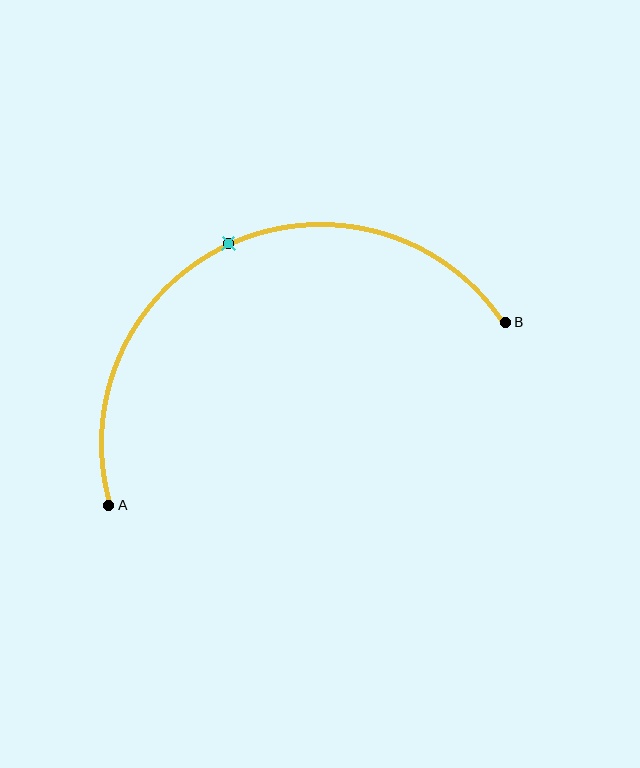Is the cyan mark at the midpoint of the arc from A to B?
Yes. The cyan mark lies on the arc at equal arc-length from both A and B — it is the arc midpoint.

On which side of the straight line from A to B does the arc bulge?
The arc bulges above the straight line connecting A and B.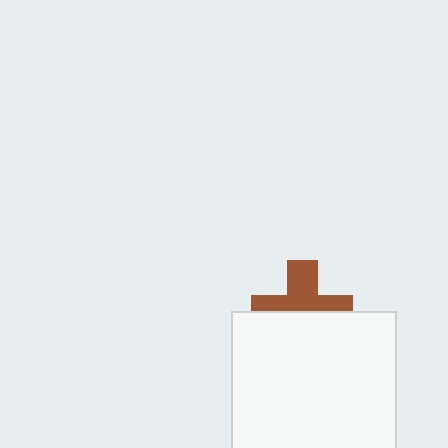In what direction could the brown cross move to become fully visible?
The brown cross could move up. That would shift it out from behind the white square entirely.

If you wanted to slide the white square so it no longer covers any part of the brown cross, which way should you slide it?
Slide it down — that is the most direct way to separate the two shapes.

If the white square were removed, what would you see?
You would see the complete brown cross.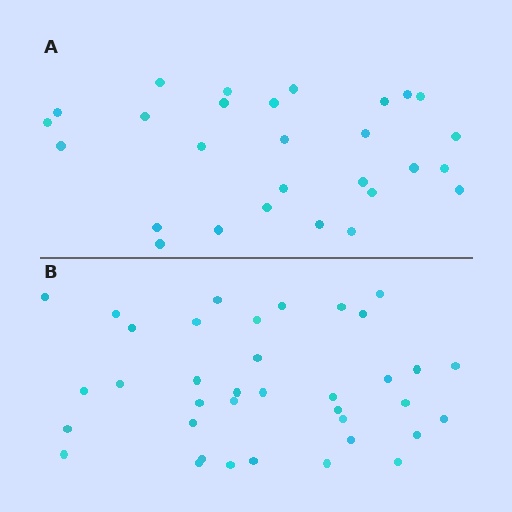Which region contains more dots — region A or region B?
Region B (the bottom region) has more dots.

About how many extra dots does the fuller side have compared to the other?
Region B has roughly 8 or so more dots than region A.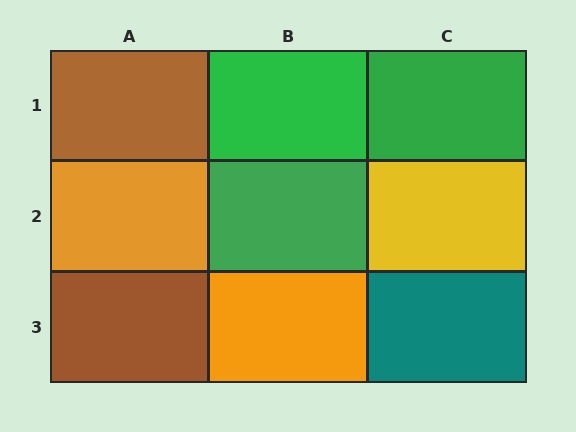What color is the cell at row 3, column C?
Teal.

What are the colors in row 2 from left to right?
Orange, green, yellow.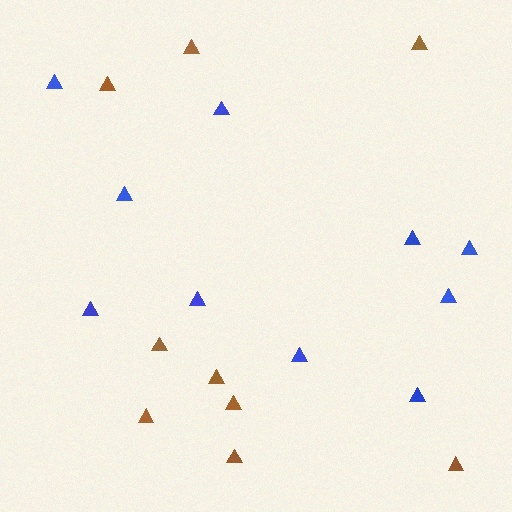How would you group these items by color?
There are 2 groups: one group of blue triangles (10) and one group of brown triangles (9).